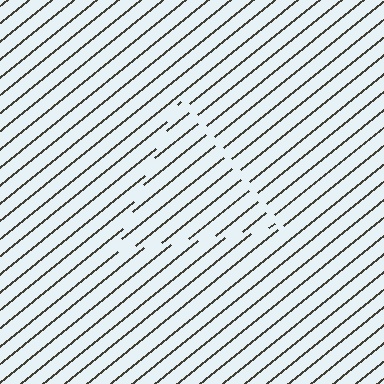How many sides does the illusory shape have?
3 sides — the line-ends trace a triangle.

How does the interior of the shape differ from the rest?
The interior of the shape contains the same grating, shifted by half a period — the contour is defined by the phase discontinuity where line-ends from the inner and outer gratings abut.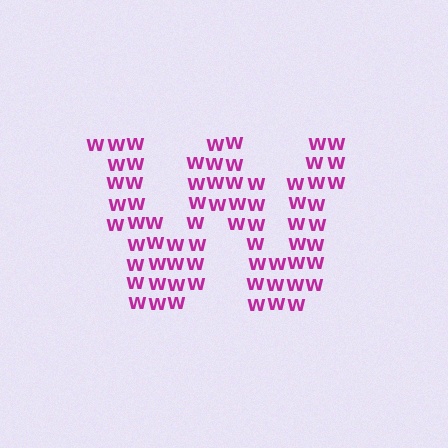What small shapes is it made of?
It is made of small letter W's.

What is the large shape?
The large shape is the letter W.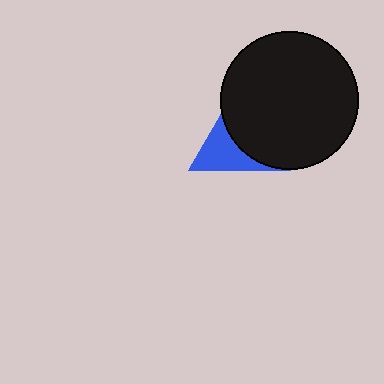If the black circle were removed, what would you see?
You would see the complete blue triangle.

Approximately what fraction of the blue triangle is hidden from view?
Roughly 56% of the blue triangle is hidden behind the black circle.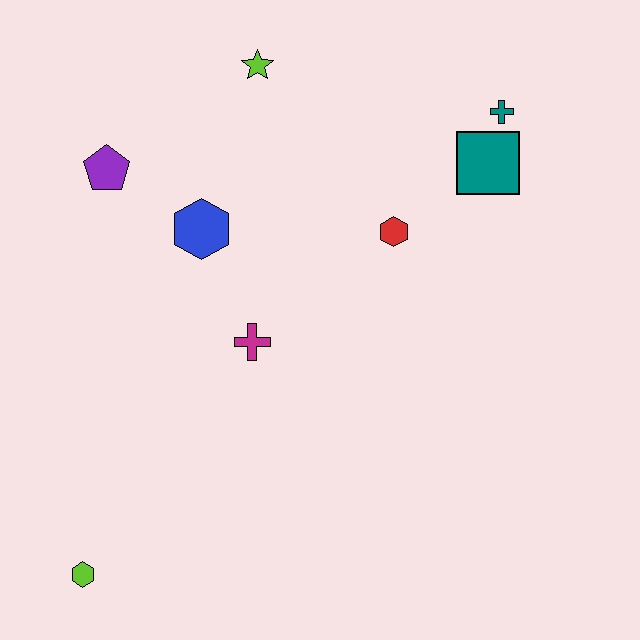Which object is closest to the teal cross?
The teal square is closest to the teal cross.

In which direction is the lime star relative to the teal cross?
The lime star is to the left of the teal cross.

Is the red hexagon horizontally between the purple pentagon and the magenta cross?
No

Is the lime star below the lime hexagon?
No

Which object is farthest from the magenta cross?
The teal cross is farthest from the magenta cross.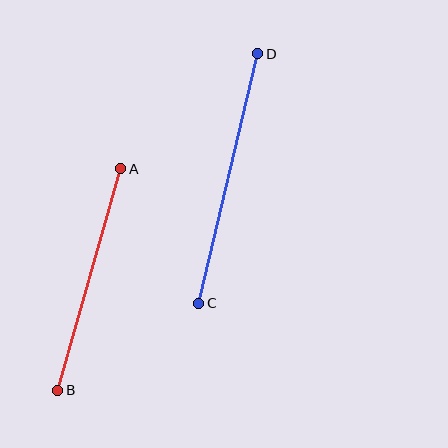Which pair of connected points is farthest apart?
Points C and D are farthest apart.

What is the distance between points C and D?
The distance is approximately 256 pixels.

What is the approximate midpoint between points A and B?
The midpoint is at approximately (89, 279) pixels.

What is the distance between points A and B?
The distance is approximately 230 pixels.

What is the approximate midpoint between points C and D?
The midpoint is at approximately (228, 178) pixels.